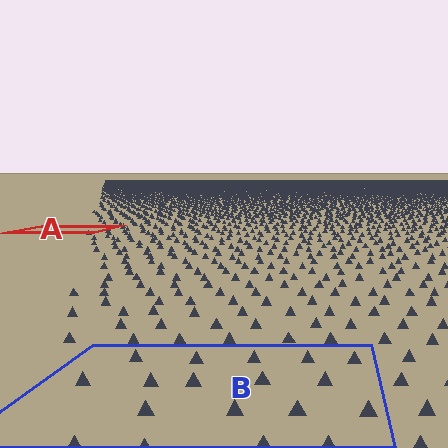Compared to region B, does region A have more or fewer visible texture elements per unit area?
Region A has more texture elements per unit area — they are packed more densely because it is farther away.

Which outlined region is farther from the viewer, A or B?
Region A is farther from the viewer — the texture elements inside it appear smaller and more densely packed.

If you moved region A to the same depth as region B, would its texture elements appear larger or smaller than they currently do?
They would appear larger. At a closer depth, the same texture elements are projected at a bigger on-screen size.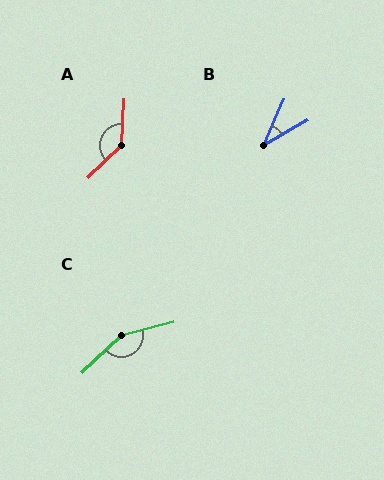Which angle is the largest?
C, at approximately 151 degrees.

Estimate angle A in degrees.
Approximately 136 degrees.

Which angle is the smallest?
B, at approximately 36 degrees.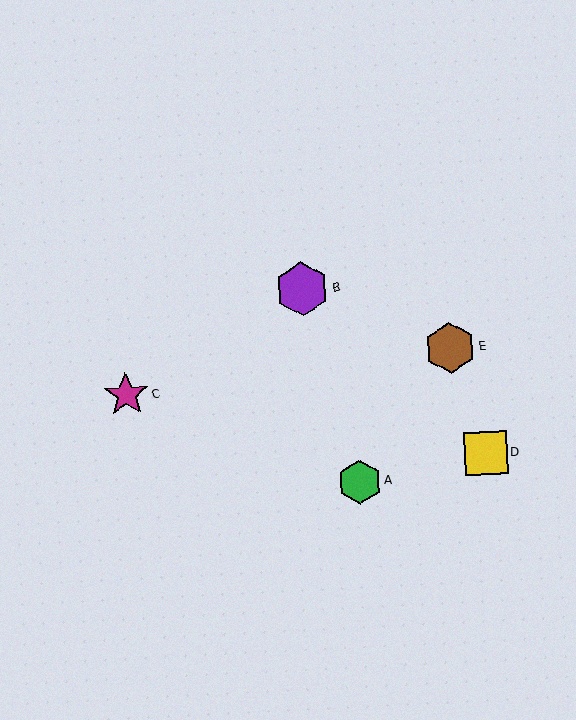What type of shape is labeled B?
Shape B is a purple hexagon.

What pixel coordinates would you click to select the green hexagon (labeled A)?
Click at (359, 482) to select the green hexagon A.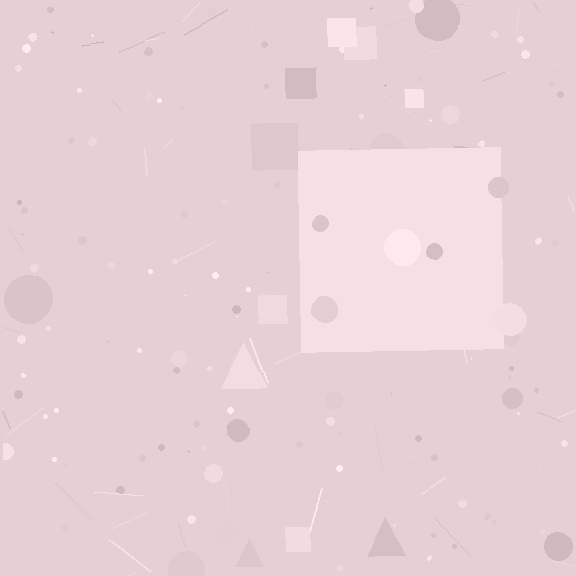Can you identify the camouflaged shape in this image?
The camouflaged shape is a square.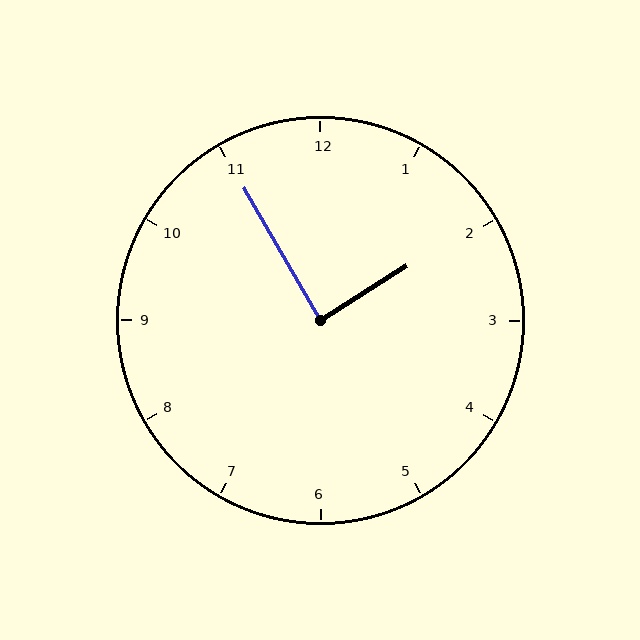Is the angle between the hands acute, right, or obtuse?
It is right.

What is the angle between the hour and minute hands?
Approximately 88 degrees.